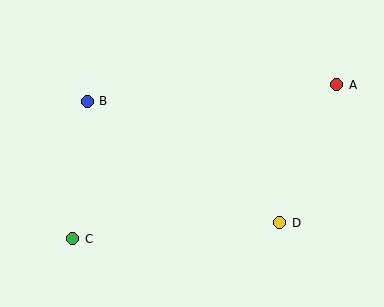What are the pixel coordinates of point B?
Point B is at (87, 101).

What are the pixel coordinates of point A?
Point A is at (337, 85).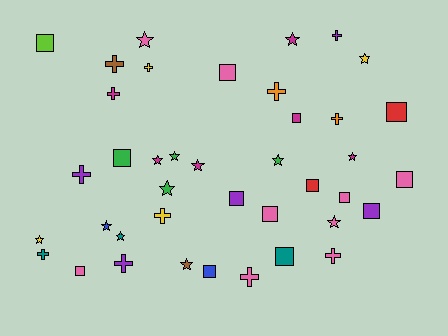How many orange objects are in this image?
There are 2 orange objects.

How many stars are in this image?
There are 14 stars.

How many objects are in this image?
There are 40 objects.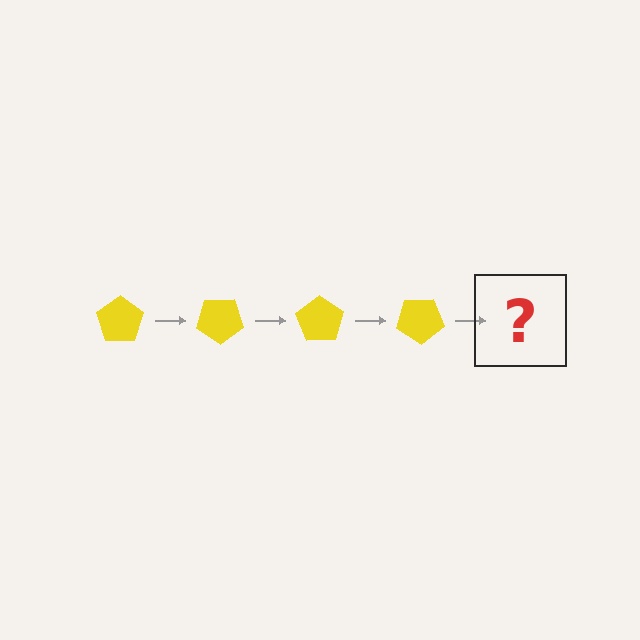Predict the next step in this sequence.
The next step is a yellow pentagon rotated 140 degrees.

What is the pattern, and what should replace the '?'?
The pattern is that the pentagon rotates 35 degrees each step. The '?' should be a yellow pentagon rotated 140 degrees.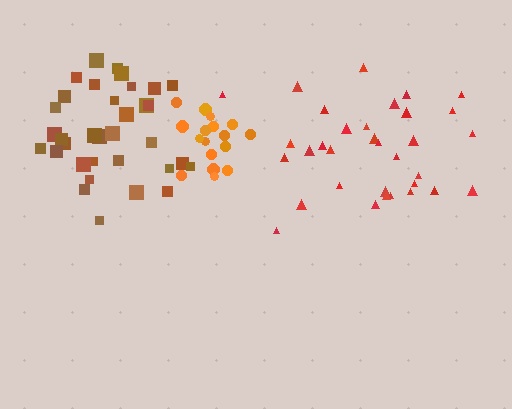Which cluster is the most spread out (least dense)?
Red.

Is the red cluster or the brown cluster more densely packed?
Brown.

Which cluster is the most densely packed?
Orange.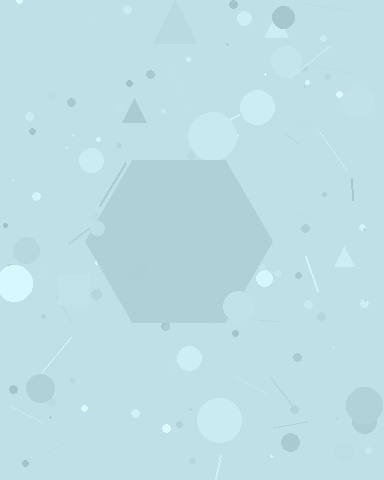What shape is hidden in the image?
A hexagon is hidden in the image.